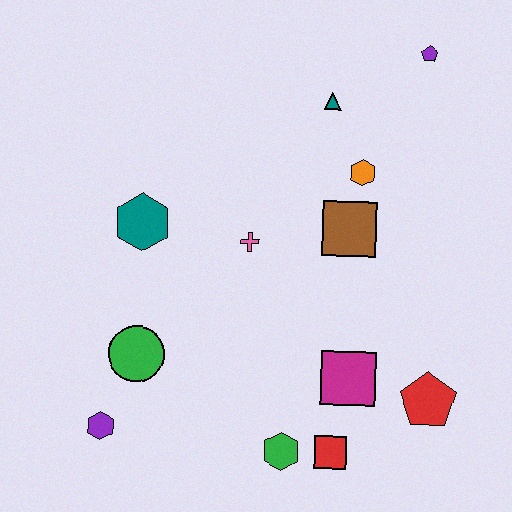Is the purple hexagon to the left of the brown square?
Yes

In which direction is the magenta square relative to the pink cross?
The magenta square is below the pink cross.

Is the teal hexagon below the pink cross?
No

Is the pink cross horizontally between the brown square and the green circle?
Yes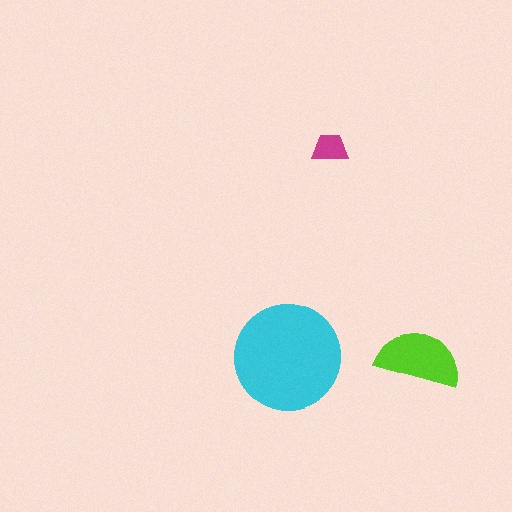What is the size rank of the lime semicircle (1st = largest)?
2nd.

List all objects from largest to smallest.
The cyan circle, the lime semicircle, the magenta trapezoid.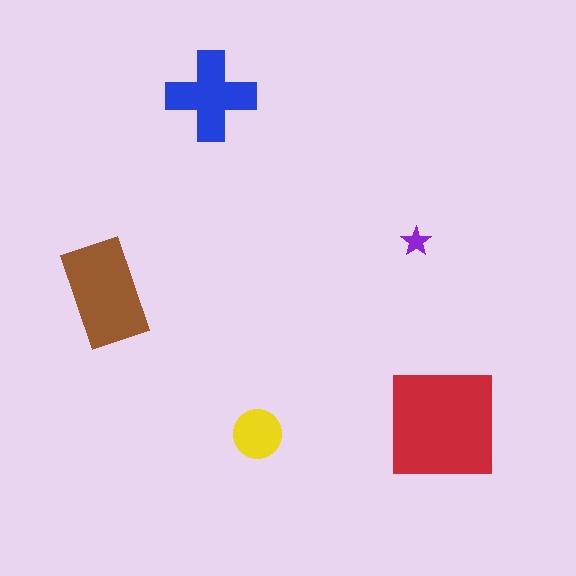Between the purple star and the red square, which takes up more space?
The red square.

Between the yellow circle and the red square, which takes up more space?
The red square.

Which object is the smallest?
The purple star.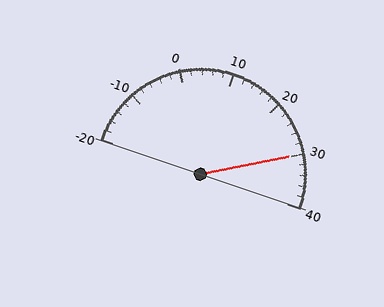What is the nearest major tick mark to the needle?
The nearest major tick mark is 30.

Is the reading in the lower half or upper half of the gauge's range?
The reading is in the upper half of the range (-20 to 40).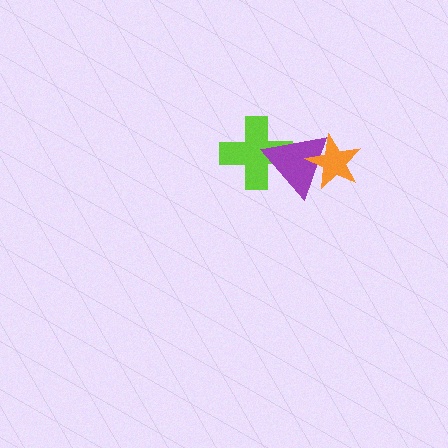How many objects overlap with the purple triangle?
2 objects overlap with the purple triangle.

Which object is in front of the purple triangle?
The orange star is in front of the purple triangle.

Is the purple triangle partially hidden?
Yes, it is partially covered by another shape.